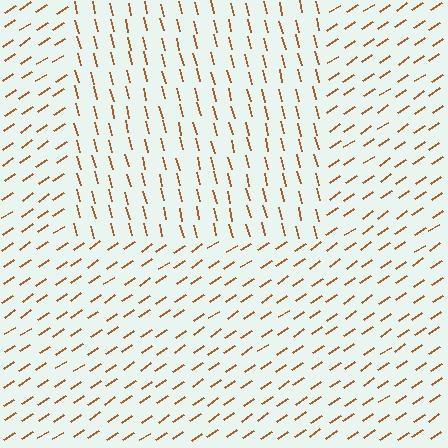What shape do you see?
I see a rectangle.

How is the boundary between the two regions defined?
The boundary is defined purely by a change in line orientation (approximately 69 degrees difference). All lines are the same color and thickness.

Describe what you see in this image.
The image is filled with small brown line segments. A rectangle region in the image has lines oriented differently from the surrounding lines, creating a visible texture boundary.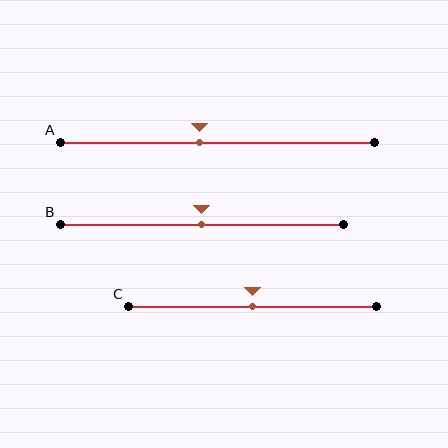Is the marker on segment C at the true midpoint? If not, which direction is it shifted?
Yes, the marker on segment C is at the true midpoint.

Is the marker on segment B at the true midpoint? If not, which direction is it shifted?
Yes, the marker on segment B is at the true midpoint.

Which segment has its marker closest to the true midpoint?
Segment B has its marker closest to the true midpoint.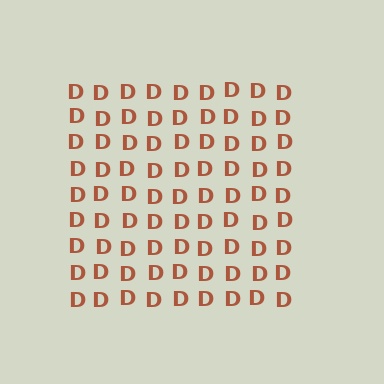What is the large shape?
The large shape is a square.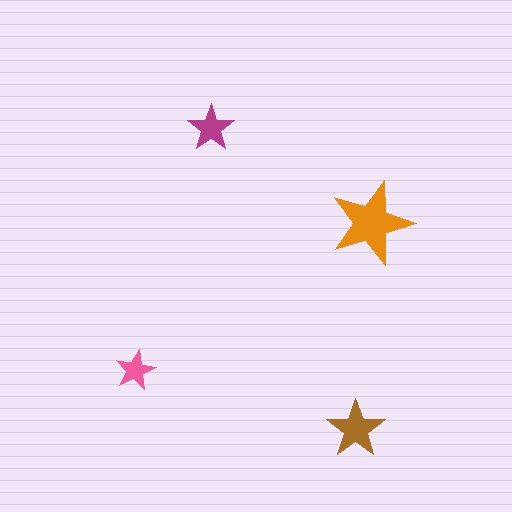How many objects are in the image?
There are 4 objects in the image.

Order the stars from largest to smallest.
the orange one, the brown one, the magenta one, the pink one.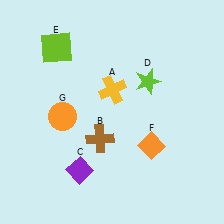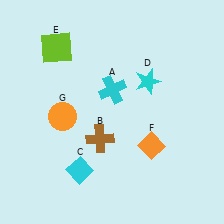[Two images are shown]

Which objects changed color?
A changed from yellow to cyan. C changed from purple to cyan. D changed from lime to cyan.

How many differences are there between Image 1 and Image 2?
There are 3 differences between the two images.